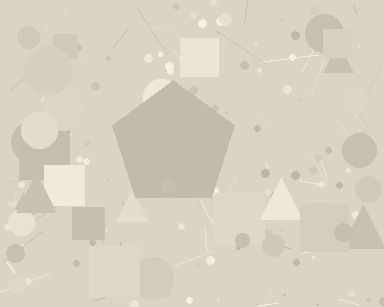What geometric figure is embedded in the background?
A pentagon is embedded in the background.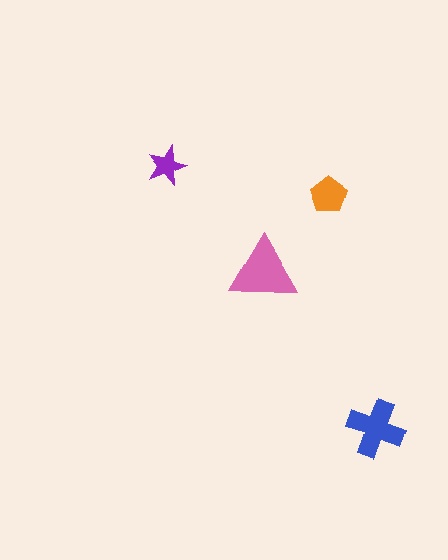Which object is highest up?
The purple star is topmost.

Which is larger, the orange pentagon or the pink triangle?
The pink triangle.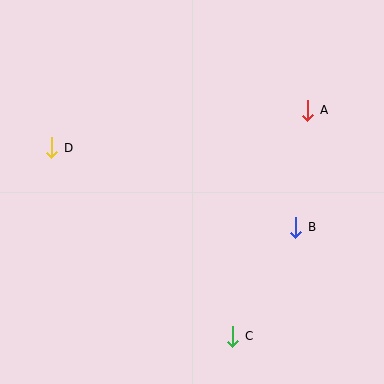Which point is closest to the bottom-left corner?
Point C is closest to the bottom-left corner.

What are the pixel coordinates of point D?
Point D is at (52, 148).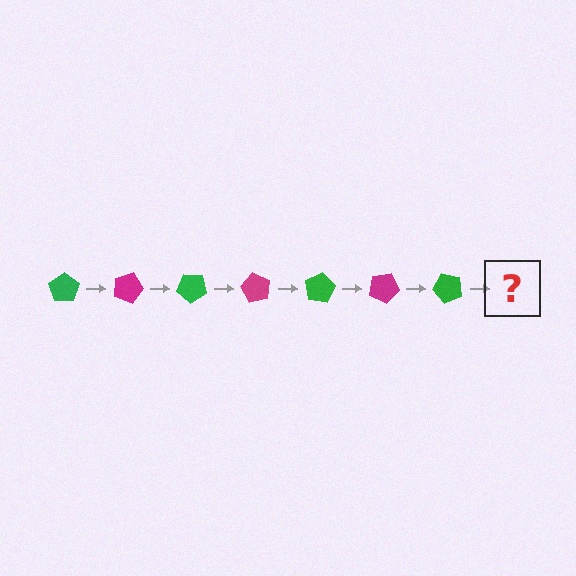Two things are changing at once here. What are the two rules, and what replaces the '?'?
The two rules are that it rotates 20 degrees each step and the color cycles through green and magenta. The '?' should be a magenta pentagon, rotated 140 degrees from the start.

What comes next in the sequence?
The next element should be a magenta pentagon, rotated 140 degrees from the start.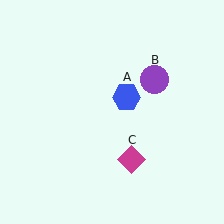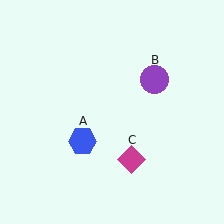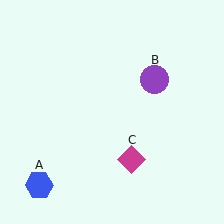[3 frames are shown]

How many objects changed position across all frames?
1 object changed position: blue hexagon (object A).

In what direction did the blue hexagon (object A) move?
The blue hexagon (object A) moved down and to the left.